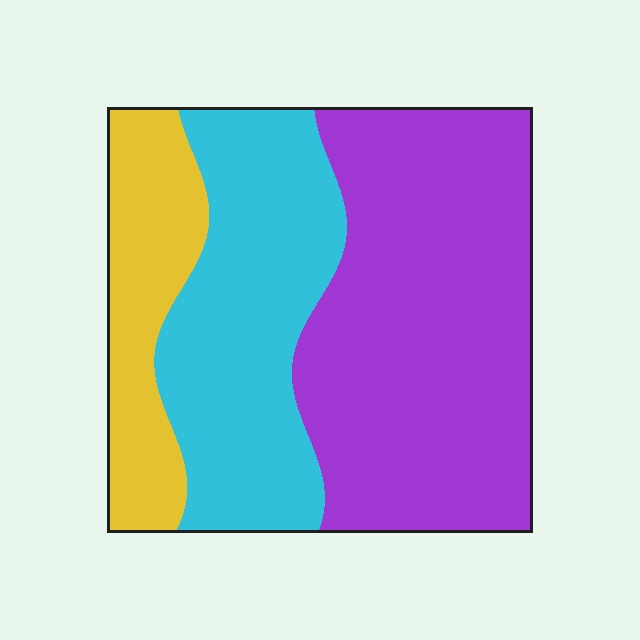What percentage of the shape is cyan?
Cyan takes up about one third (1/3) of the shape.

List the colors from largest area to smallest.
From largest to smallest: purple, cyan, yellow.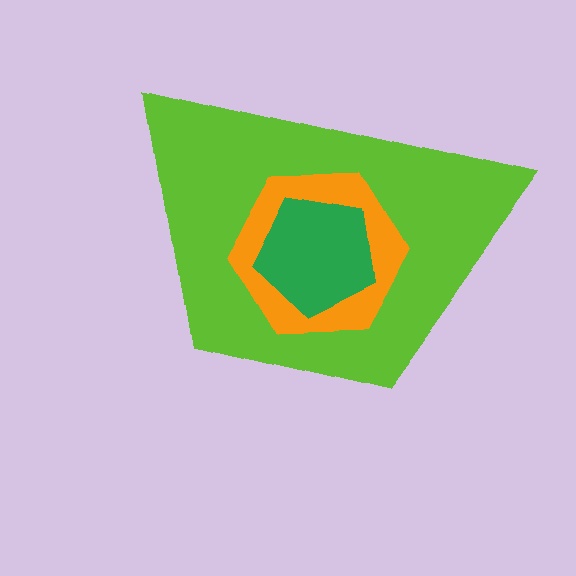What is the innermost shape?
The green pentagon.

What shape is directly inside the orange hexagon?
The green pentagon.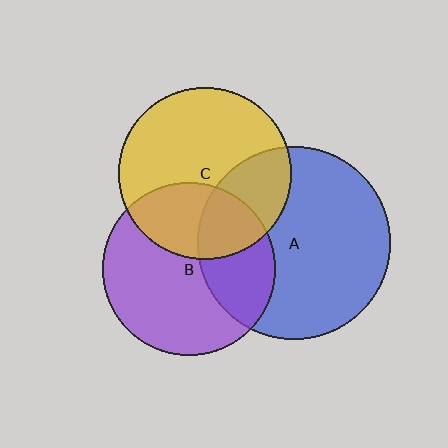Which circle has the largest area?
Circle A (blue).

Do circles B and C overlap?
Yes.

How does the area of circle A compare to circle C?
Approximately 1.3 times.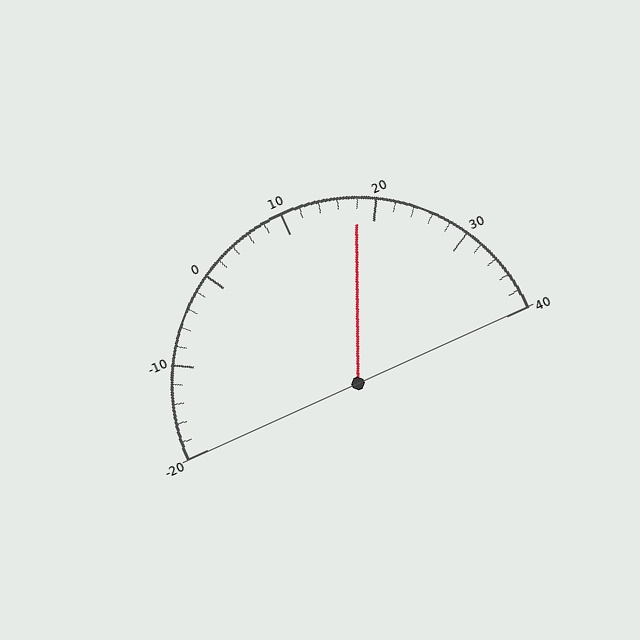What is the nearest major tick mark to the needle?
The nearest major tick mark is 20.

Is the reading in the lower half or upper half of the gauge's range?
The reading is in the upper half of the range (-20 to 40).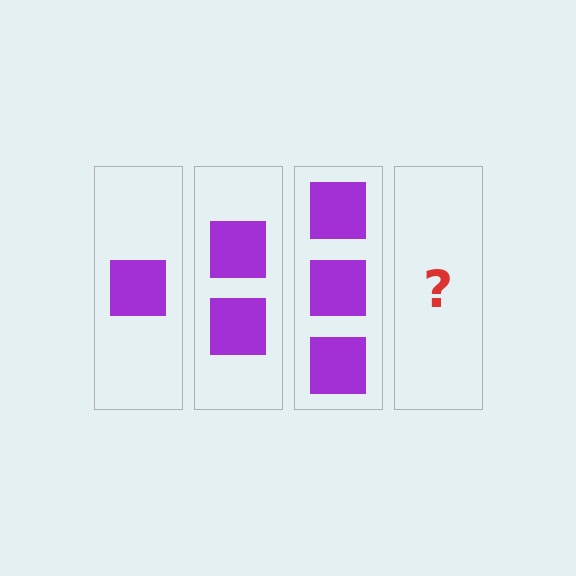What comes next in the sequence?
The next element should be 4 squares.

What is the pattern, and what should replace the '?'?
The pattern is that each step adds one more square. The '?' should be 4 squares.